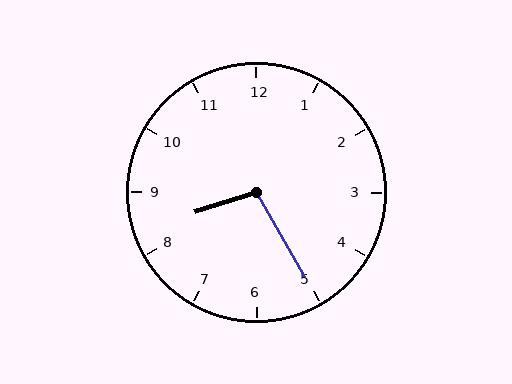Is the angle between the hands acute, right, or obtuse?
It is obtuse.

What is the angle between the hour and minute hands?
Approximately 102 degrees.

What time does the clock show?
8:25.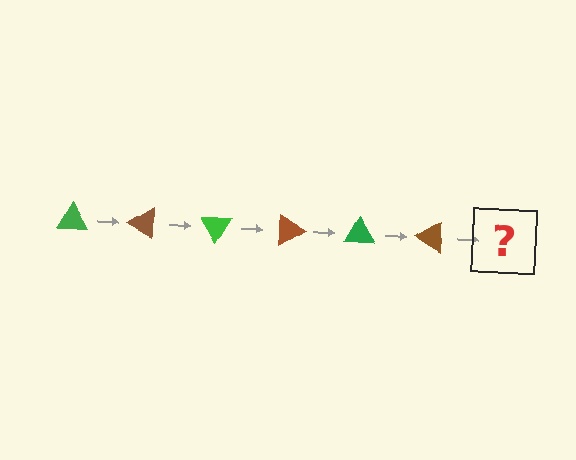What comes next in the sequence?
The next element should be a green triangle, rotated 180 degrees from the start.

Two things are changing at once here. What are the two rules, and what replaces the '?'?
The two rules are that it rotates 30 degrees each step and the color cycles through green and brown. The '?' should be a green triangle, rotated 180 degrees from the start.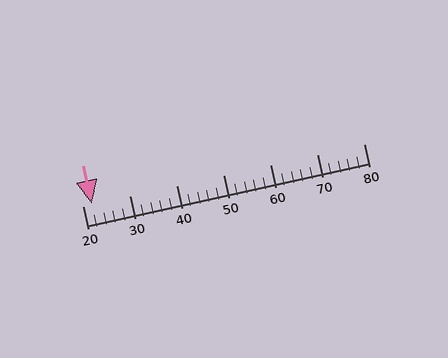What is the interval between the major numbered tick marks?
The major tick marks are spaced 10 units apart.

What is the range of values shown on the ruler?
The ruler shows values from 20 to 80.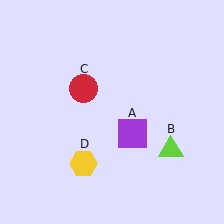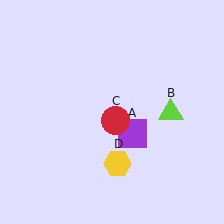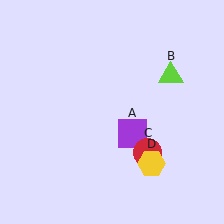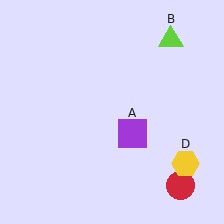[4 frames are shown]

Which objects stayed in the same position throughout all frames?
Purple square (object A) remained stationary.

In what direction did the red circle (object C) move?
The red circle (object C) moved down and to the right.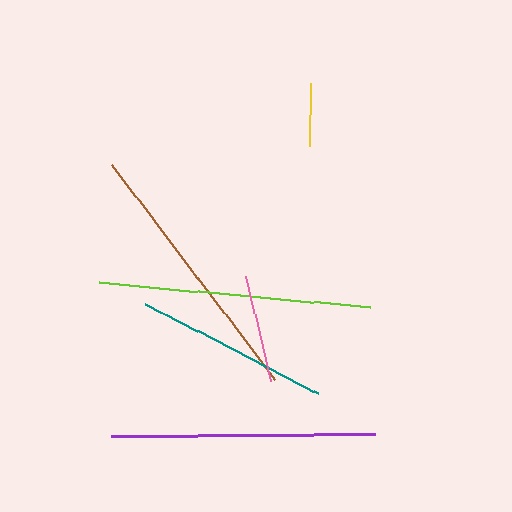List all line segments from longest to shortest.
From longest to shortest: lime, brown, purple, teal, pink, yellow.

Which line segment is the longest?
The lime line is the longest at approximately 272 pixels.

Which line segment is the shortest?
The yellow line is the shortest at approximately 64 pixels.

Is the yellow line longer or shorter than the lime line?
The lime line is longer than the yellow line.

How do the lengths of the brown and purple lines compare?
The brown and purple lines are approximately the same length.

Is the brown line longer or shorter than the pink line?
The brown line is longer than the pink line.